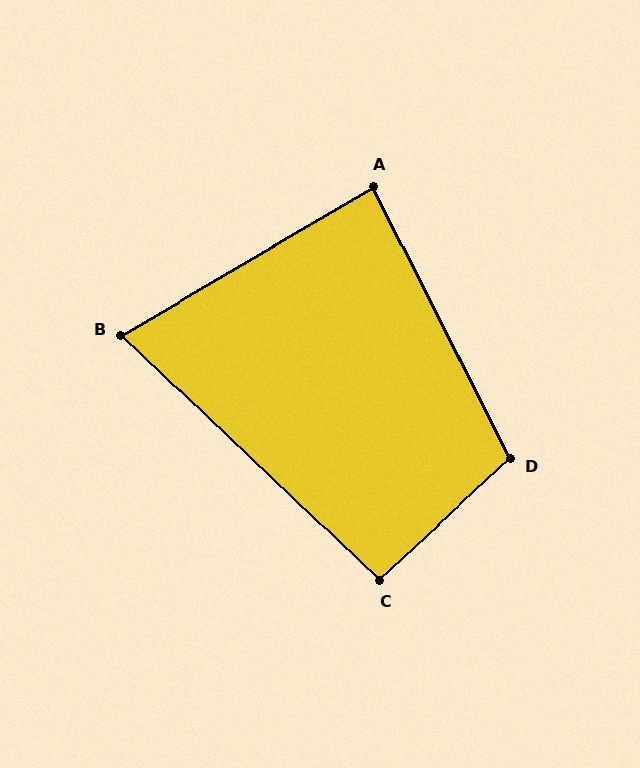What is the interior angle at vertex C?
Approximately 94 degrees (approximately right).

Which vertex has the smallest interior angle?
B, at approximately 74 degrees.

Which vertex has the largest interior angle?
D, at approximately 106 degrees.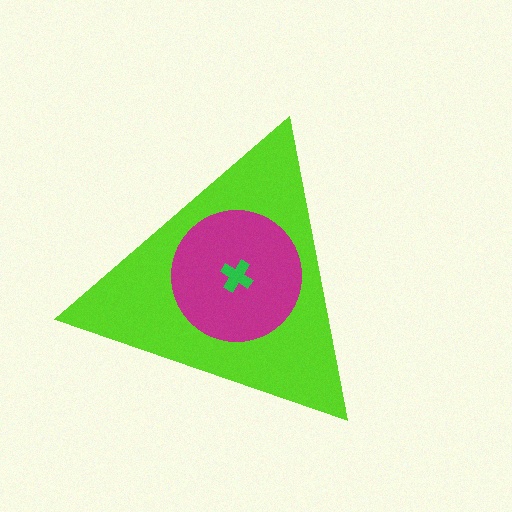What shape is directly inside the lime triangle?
The magenta circle.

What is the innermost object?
The green cross.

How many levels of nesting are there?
3.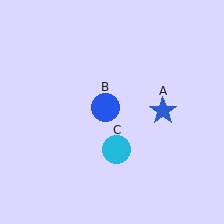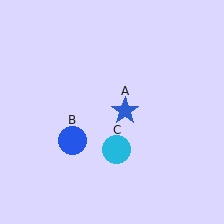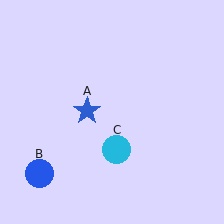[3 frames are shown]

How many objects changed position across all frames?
2 objects changed position: blue star (object A), blue circle (object B).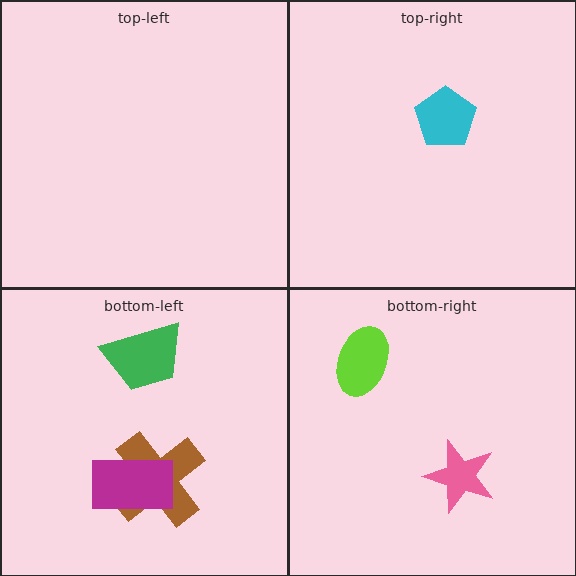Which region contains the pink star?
The bottom-right region.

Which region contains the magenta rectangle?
The bottom-left region.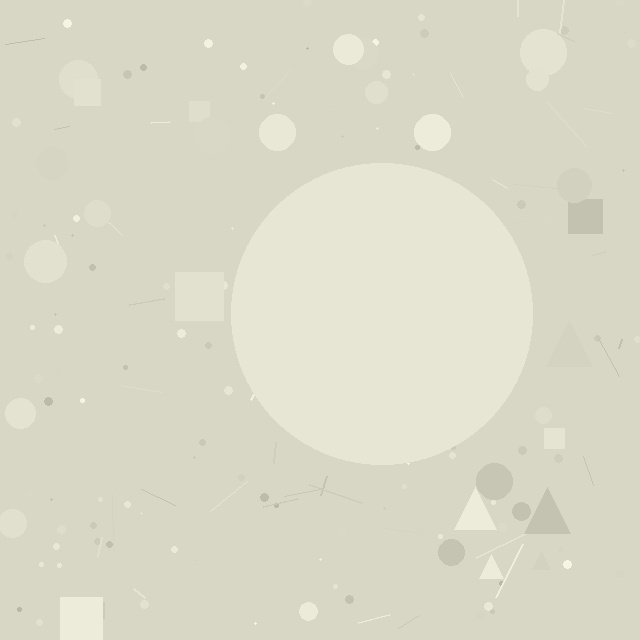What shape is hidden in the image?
A circle is hidden in the image.